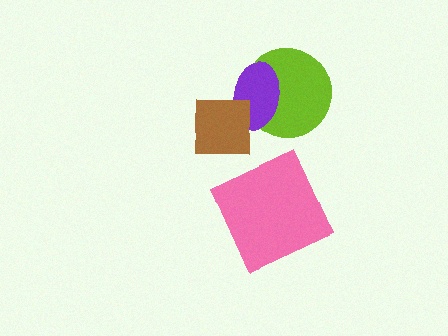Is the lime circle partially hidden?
Yes, it is partially covered by another shape.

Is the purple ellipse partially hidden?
Yes, it is partially covered by another shape.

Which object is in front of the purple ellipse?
The brown square is in front of the purple ellipse.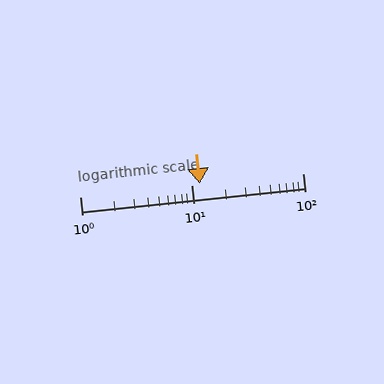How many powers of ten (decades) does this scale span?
The scale spans 2 decades, from 1 to 100.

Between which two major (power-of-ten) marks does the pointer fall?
The pointer is between 10 and 100.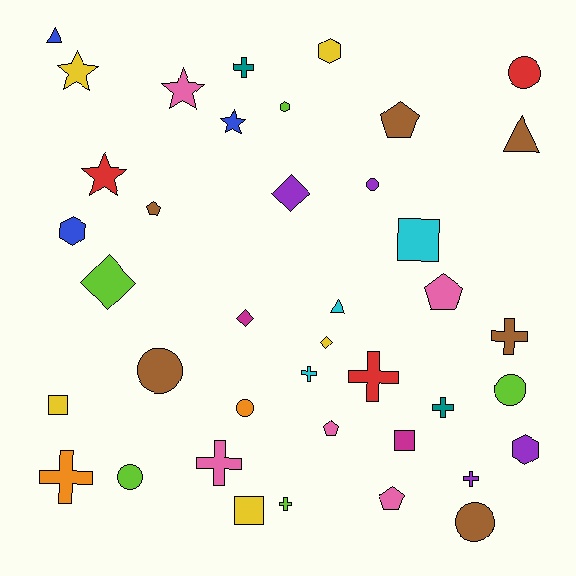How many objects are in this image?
There are 40 objects.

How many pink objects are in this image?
There are 5 pink objects.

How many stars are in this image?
There are 4 stars.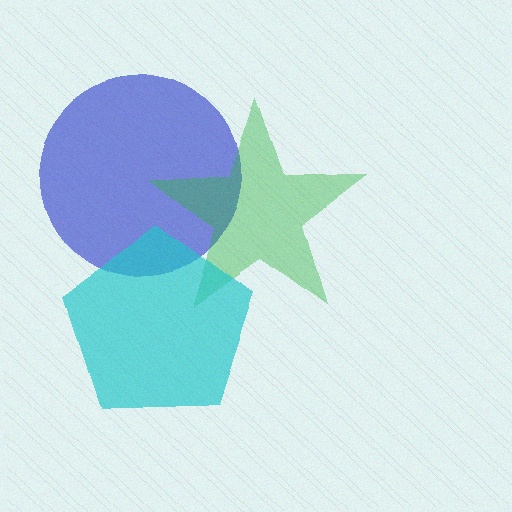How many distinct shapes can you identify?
There are 3 distinct shapes: a blue circle, a green star, a cyan pentagon.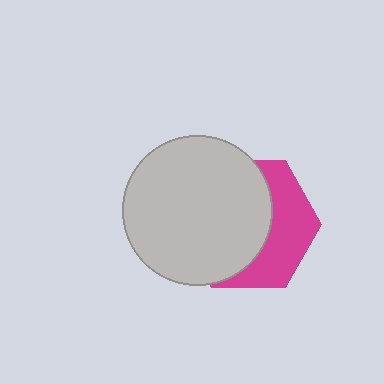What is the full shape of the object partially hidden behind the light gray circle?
The partially hidden object is a magenta hexagon.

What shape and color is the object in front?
The object in front is a light gray circle.